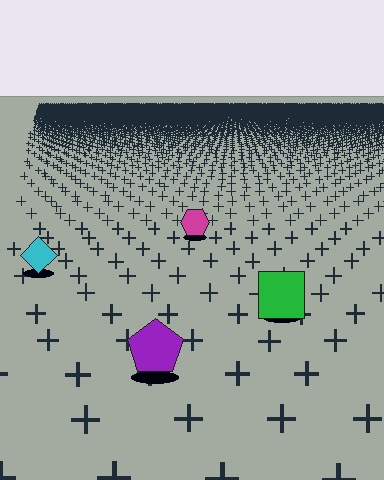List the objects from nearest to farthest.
From nearest to farthest: the purple pentagon, the green square, the cyan diamond, the magenta hexagon.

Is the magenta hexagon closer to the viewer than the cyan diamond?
No. The cyan diamond is closer — you can tell from the texture gradient: the ground texture is coarser near it.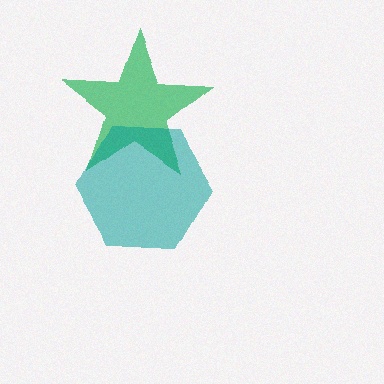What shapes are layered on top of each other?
The layered shapes are: a green star, a teal hexagon.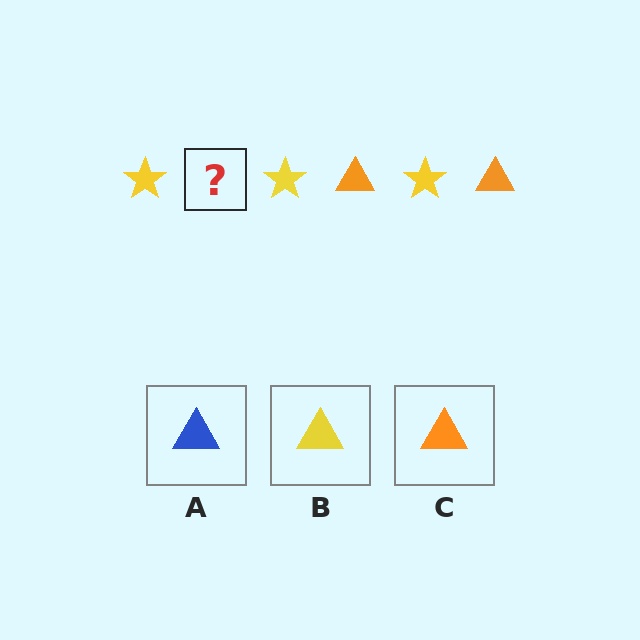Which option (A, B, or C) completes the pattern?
C.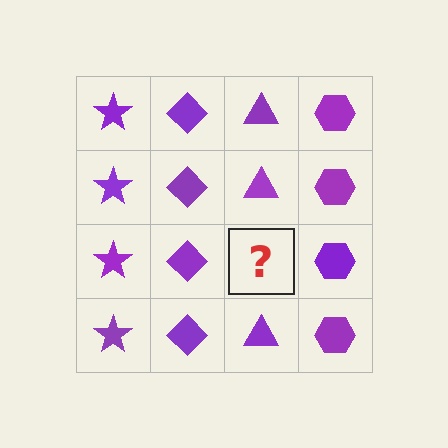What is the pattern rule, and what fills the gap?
The rule is that each column has a consistent shape. The gap should be filled with a purple triangle.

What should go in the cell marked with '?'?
The missing cell should contain a purple triangle.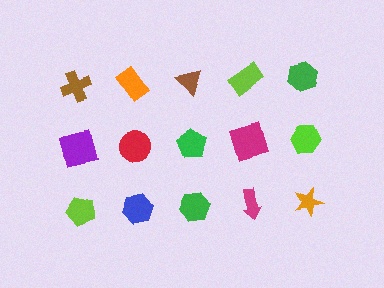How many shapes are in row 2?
5 shapes.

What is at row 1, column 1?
A brown cross.